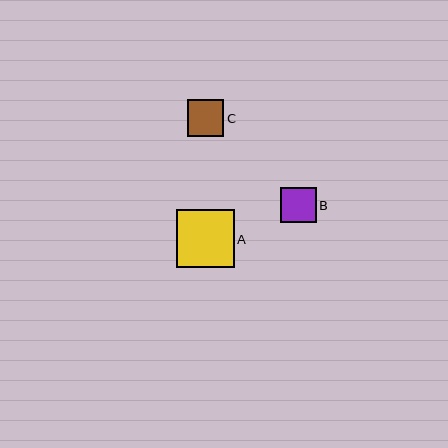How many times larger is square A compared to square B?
Square A is approximately 1.6 times the size of square B.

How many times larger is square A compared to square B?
Square A is approximately 1.6 times the size of square B.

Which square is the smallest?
Square B is the smallest with a size of approximately 36 pixels.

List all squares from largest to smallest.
From largest to smallest: A, C, B.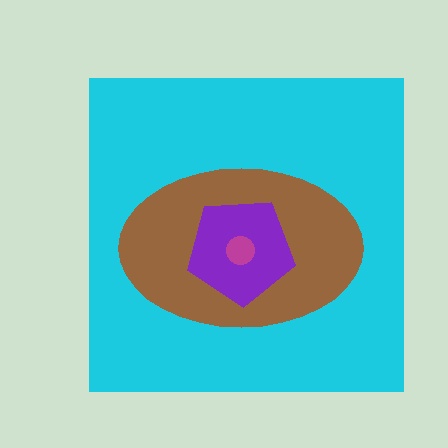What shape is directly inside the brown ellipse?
The purple pentagon.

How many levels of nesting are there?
4.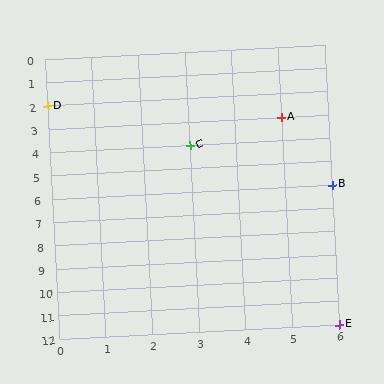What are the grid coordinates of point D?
Point D is at grid coordinates (0, 2).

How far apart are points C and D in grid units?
Points C and D are 3 columns and 2 rows apart (about 3.6 grid units diagonally).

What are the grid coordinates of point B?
Point B is at grid coordinates (6, 6).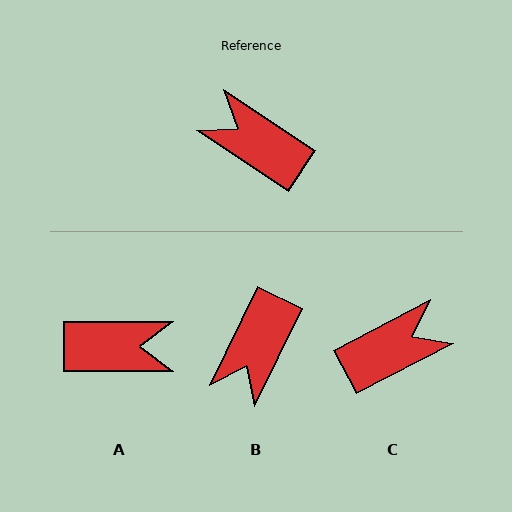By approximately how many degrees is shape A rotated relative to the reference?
Approximately 146 degrees clockwise.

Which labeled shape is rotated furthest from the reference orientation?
A, about 146 degrees away.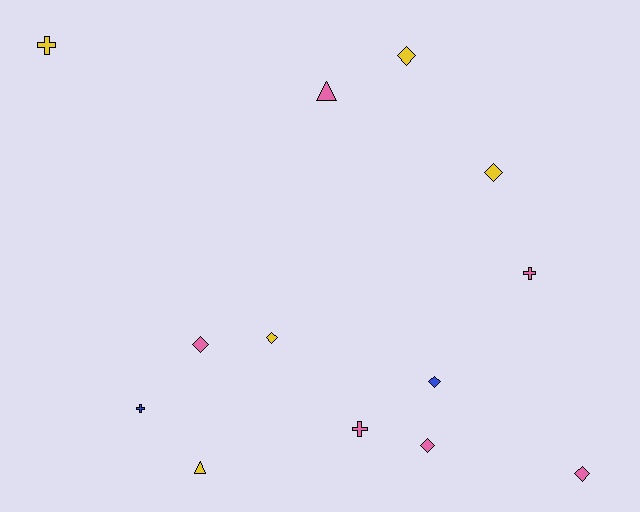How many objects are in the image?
There are 13 objects.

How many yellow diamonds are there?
There are 3 yellow diamonds.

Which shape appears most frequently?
Diamond, with 7 objects.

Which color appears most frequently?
Pink, with 6 objects.